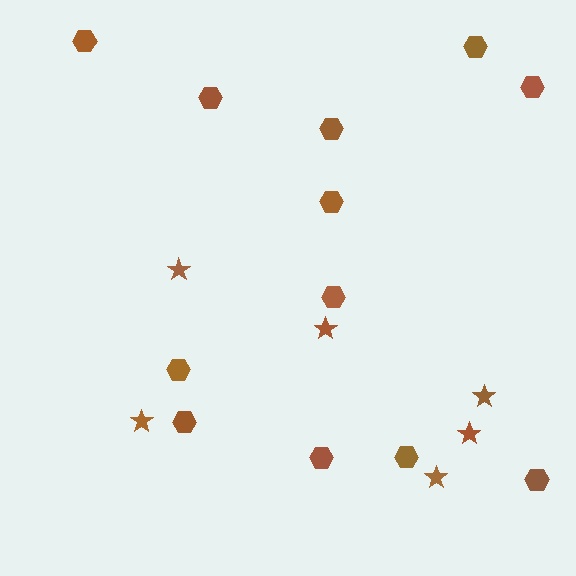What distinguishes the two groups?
There are 2 groups: one group of hexagons (12) and one group of stars (6).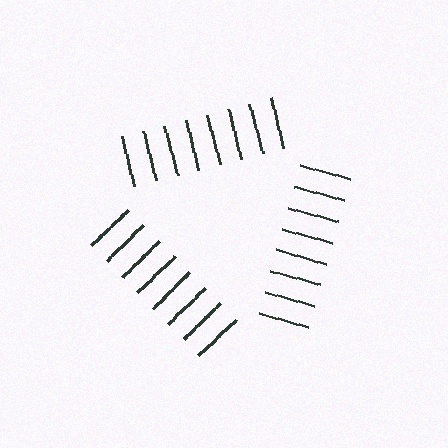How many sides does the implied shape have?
3 sides — the line-ends trace a triangle.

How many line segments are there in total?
24 — 8 along each of the 3 edges.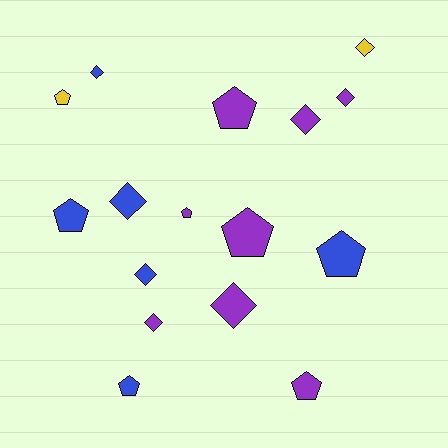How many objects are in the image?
There are 16 objects.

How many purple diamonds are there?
There are 4 purple diamonds.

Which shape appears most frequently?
Pentagon, with 8 objects.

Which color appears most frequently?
Purple, with 8 objects.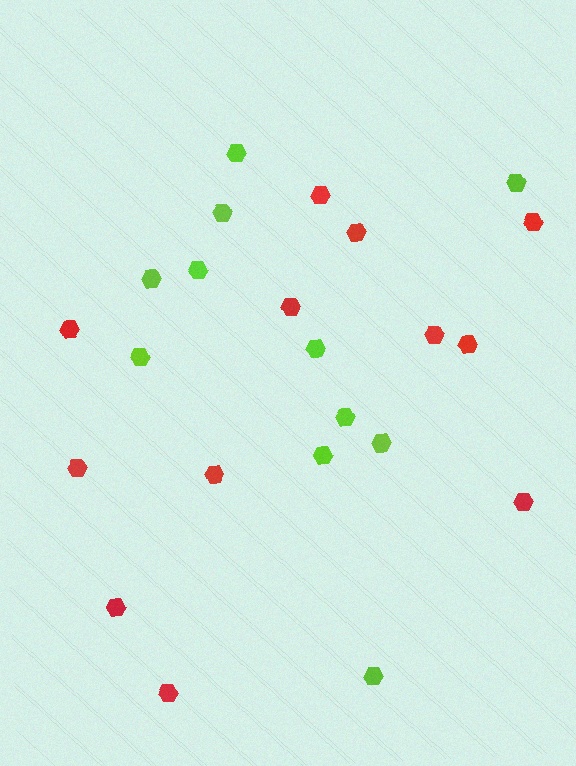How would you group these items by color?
There are 2 groups: one group of red hexagons (12) and one group of lime hexagons (11).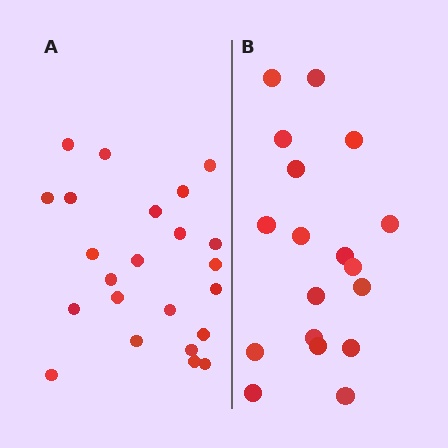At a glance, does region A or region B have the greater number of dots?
Region A (the left region) has more dots.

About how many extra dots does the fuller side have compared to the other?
Region A has about 5 more dots than region B.